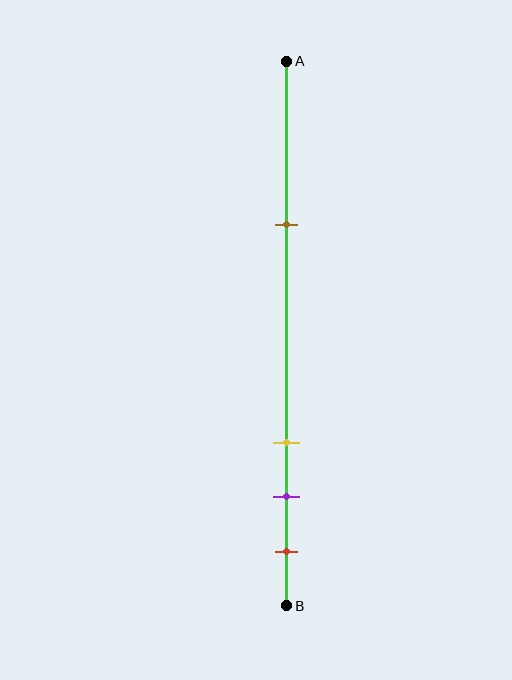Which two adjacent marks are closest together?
The purple and red marks are the closest adjacent pair.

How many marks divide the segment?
There are 4 marks dividing the segment.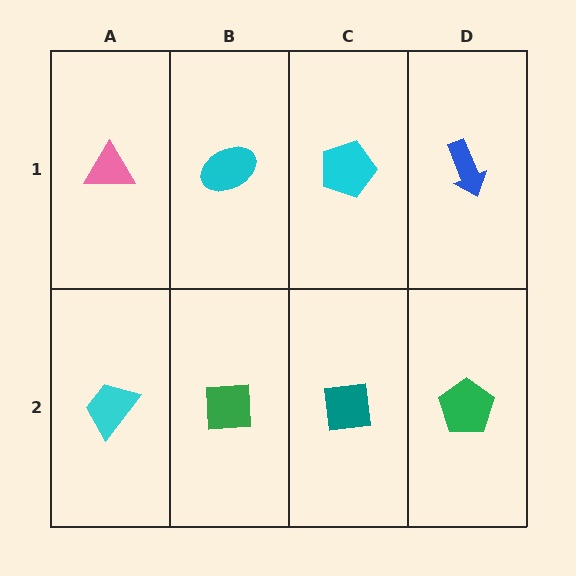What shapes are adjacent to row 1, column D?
A green pentagon (row 2, column D), a cyan pentagon (row 1, column C).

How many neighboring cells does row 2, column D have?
2.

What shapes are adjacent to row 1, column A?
A cyan trapezoid (row 2, column A), a cyan ellipse (row 1, column B).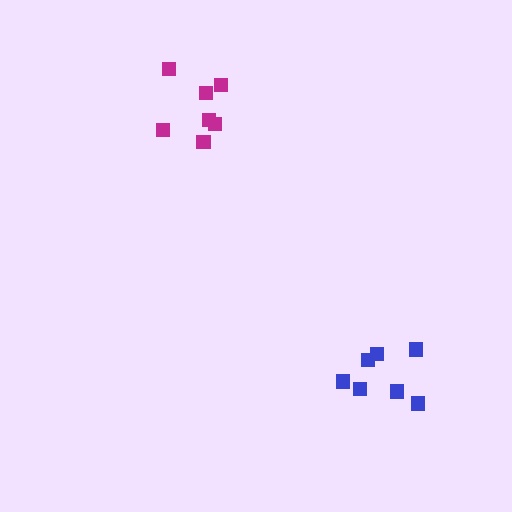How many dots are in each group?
Group 1: 7 dots, Group 2: 7 dots (14 total).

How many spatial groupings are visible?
There are 2 spatial groupings.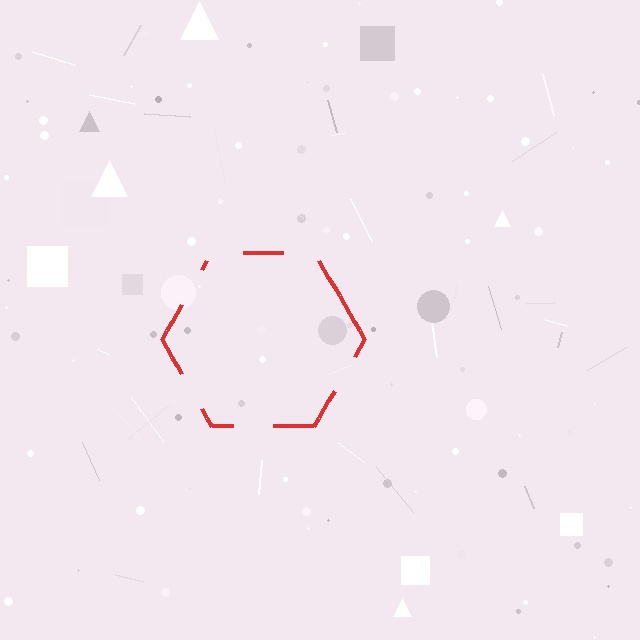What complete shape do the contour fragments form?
The contour fragments form a hexagon.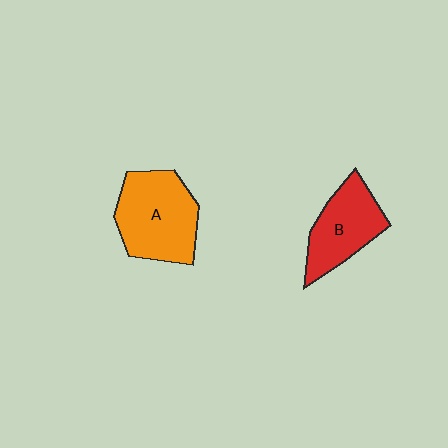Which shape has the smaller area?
Shape B (red).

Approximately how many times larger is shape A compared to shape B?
Approximately 1.3 times.